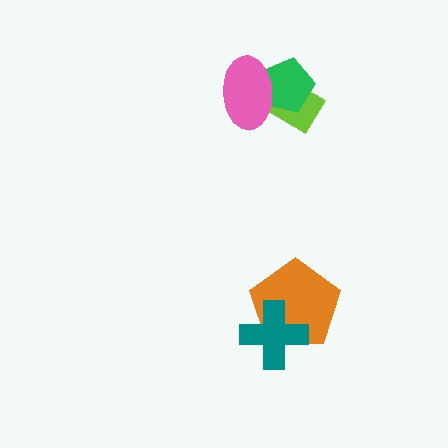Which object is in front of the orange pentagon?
The teal cross is in front of the orange pentagon.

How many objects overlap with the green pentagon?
2 objects overlap with the green pentagon.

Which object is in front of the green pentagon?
The pink ellipse is in front of the green pentagon.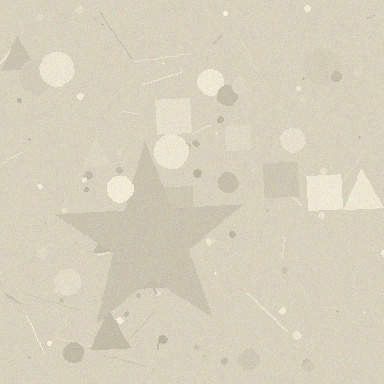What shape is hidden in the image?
A star is hidden in the image.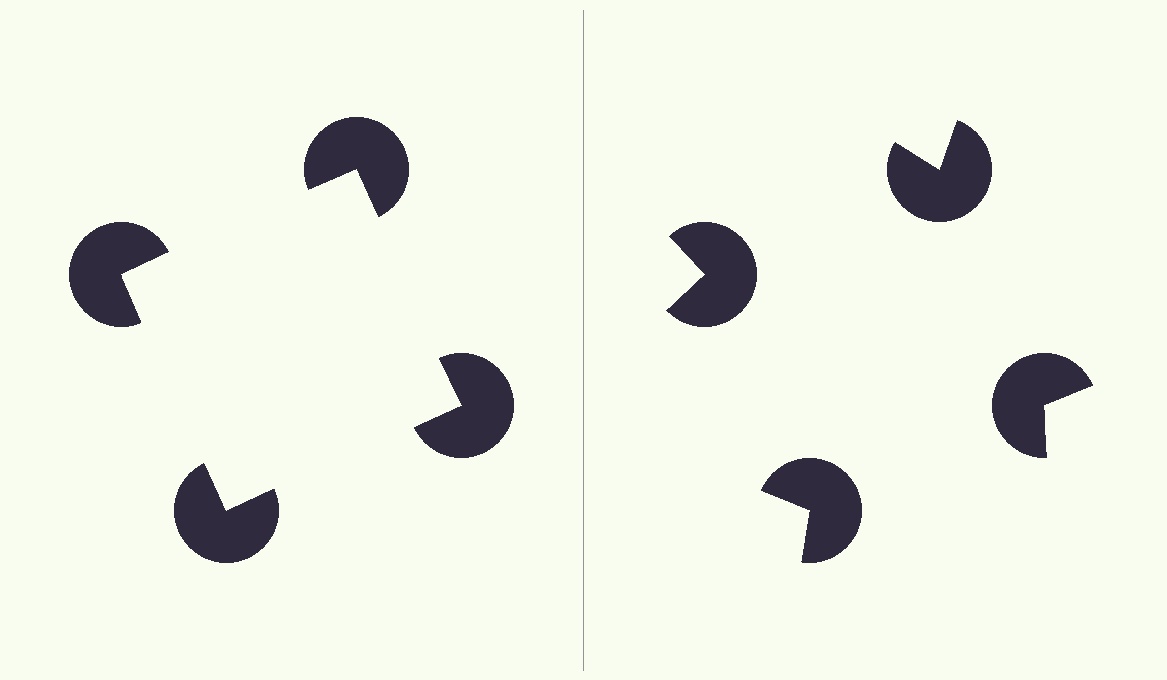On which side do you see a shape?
An illusory square appears on the left side. On the right side the wedge cuts are rotated, so no coherent shape forms.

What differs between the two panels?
The pac-man discs are positioned identically on both sides; only the wedge orientations differ. On the left they align to a square; on the right they are misaligned.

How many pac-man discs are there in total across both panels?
8 — 4 on each side.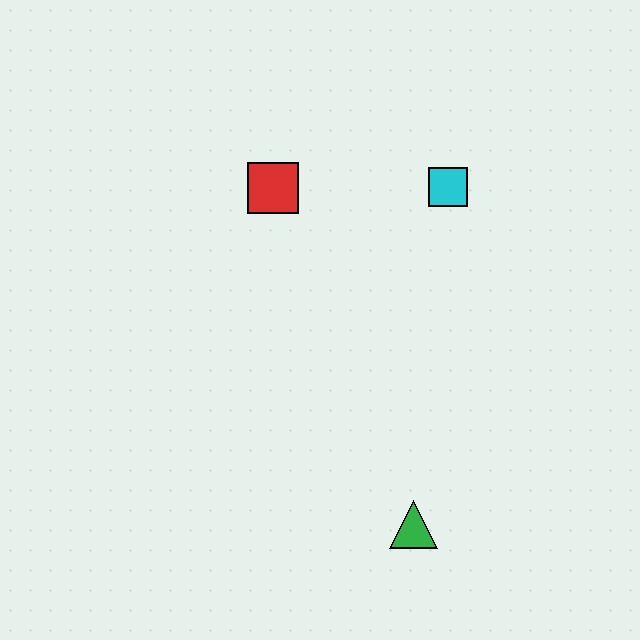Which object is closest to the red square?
The cyan square is closest to the red square.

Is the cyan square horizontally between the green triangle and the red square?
No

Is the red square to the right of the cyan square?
No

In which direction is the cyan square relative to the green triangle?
The cyan square is above the green triangle.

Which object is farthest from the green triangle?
The red square is farthest from the green triangle.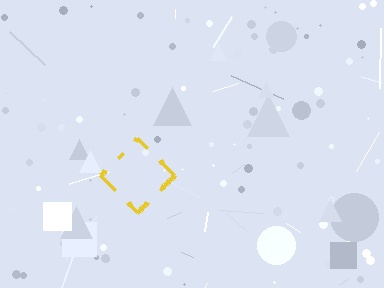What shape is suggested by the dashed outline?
The dashed outline suggests a diamond.